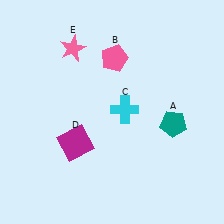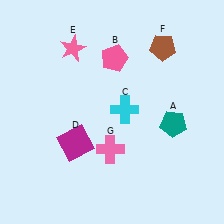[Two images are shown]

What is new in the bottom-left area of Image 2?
A pink cross (G) was added in the bottom-left area of Image 2.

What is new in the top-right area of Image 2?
A brown pentagon (F) was added in the top-right area of Image 2.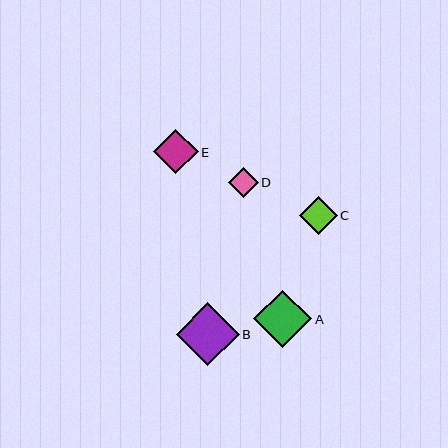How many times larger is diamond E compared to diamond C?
Diamond E is approximately 1.2 times the size of diamond C.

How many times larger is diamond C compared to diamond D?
Diamond C is approximately 1.3 times the size of diamond D.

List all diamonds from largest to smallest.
From largest to smallest: B, A, E, C, D.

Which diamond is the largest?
Diamond B is the largest with a size of approximately 63 pixels.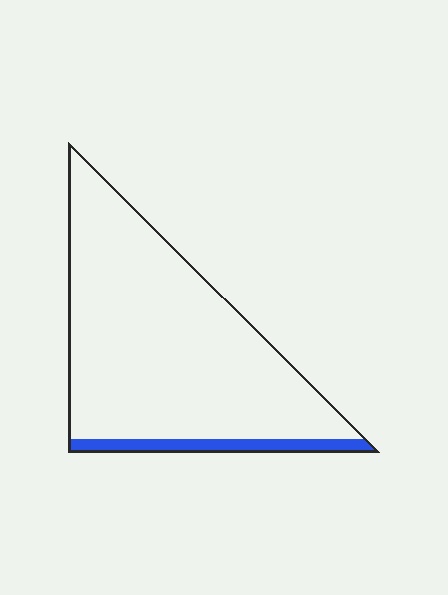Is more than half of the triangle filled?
No.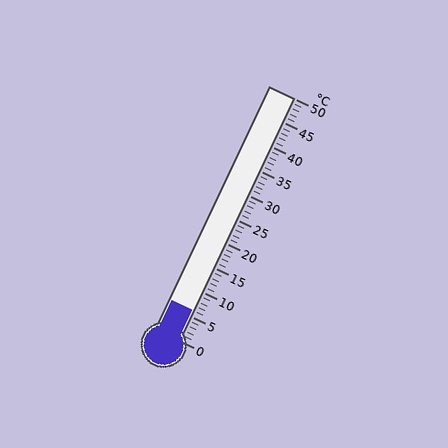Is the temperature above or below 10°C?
The temperature is below 10°C.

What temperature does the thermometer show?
The thermometer shows approximately 6°C.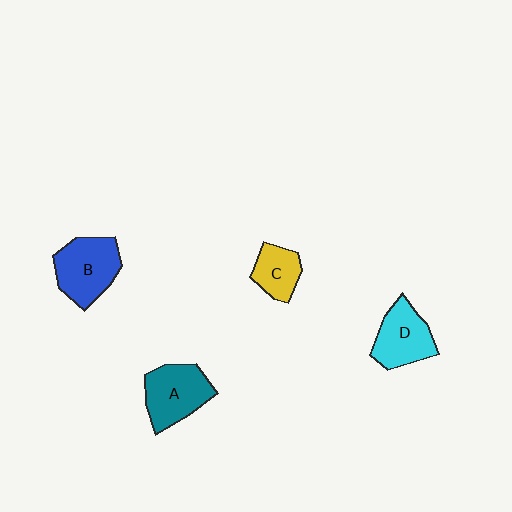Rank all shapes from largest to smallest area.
From largest to smallest: B (blue), A (teal), D (cyan), C (yellow).